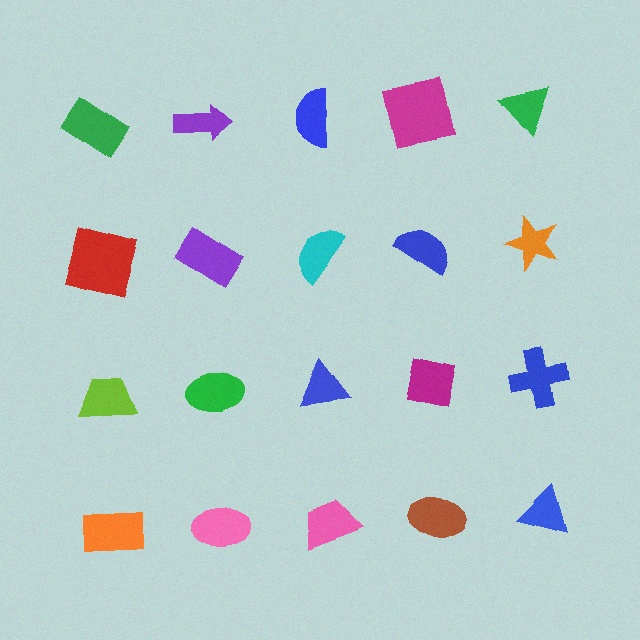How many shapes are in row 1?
5 shapes.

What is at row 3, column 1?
A lime trapezoid.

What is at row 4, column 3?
A pink trapezoid.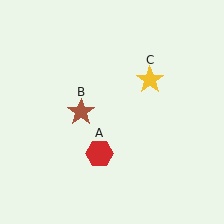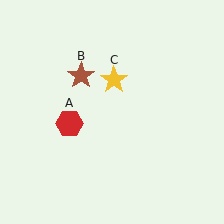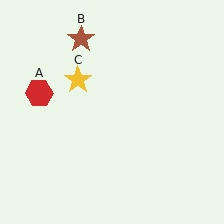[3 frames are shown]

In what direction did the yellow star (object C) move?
The yellow star (object C) moved left.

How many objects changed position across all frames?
3 objects changed position: red hexagon (object A), brown star (object B), yellow star (object C).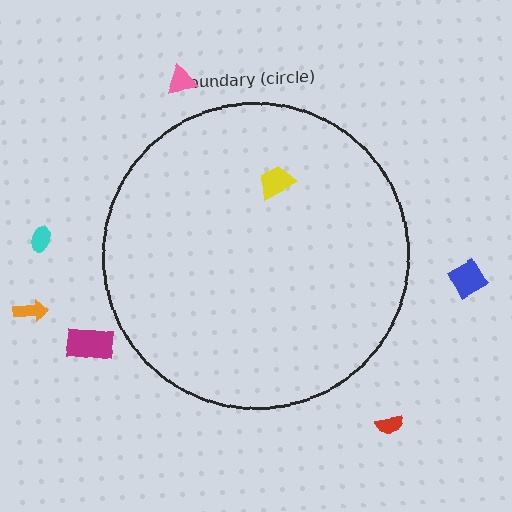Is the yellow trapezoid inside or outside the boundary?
Inside.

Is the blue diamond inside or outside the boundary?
Outside.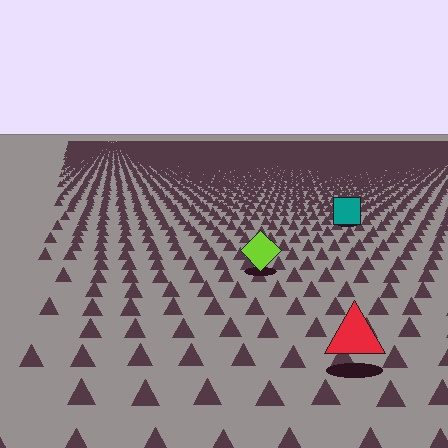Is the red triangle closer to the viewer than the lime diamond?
Yes. The red triangle is closer — you can tell from the texture gradient: the ground texture is coarser near it.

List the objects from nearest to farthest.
From nearest to farthest: the red triangle, the lime diamond, the teal square.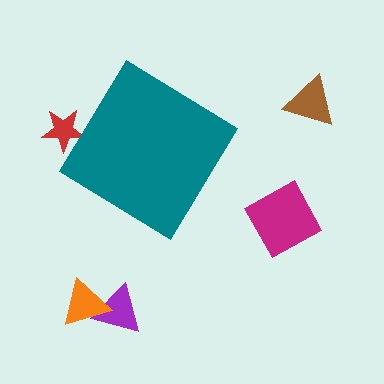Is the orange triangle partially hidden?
No, the orange triangle is fully visible.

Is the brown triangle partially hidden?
No, the brown triangle is fully visible.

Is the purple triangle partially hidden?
No, the purple triangle is fully visible.